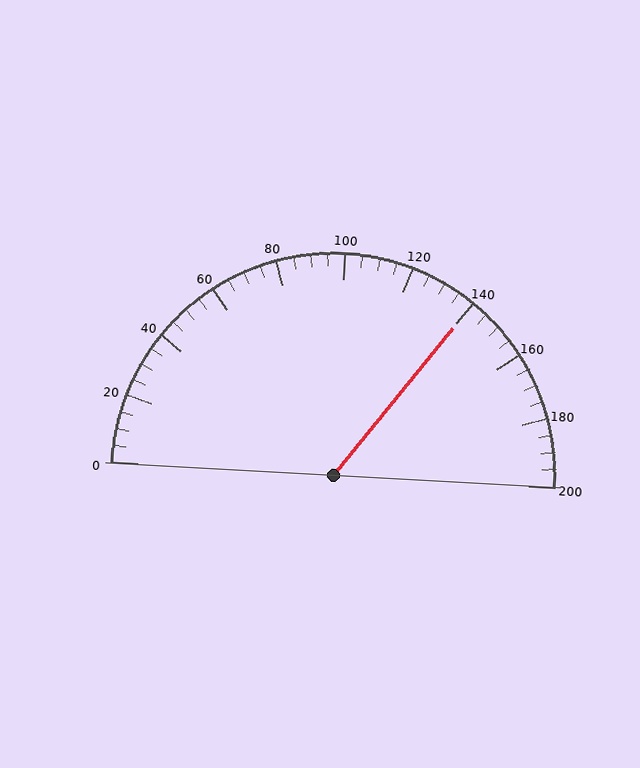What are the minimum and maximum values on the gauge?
The gauge ranges from 0 to 200.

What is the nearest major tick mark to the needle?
The nearest major tick mark is 140.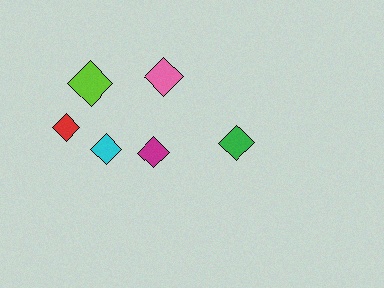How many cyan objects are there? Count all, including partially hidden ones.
There is 1 cyan object.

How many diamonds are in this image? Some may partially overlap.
There are 6 diamonds.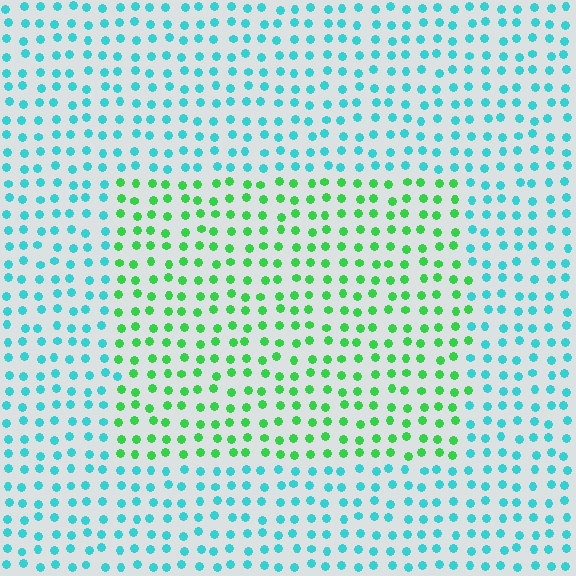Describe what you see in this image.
The image is filled with small cyan elements in a uniform arrangement. A rectangle-shaped region is visible where the elements are tinted to a slightly different hue, forming a subtle color boundary.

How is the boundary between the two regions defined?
The boundary is defined purely by a slight shift in hue (about 53 degrees). Spacing, size, and orientation are identical on both sides.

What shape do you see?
I see a rectangle.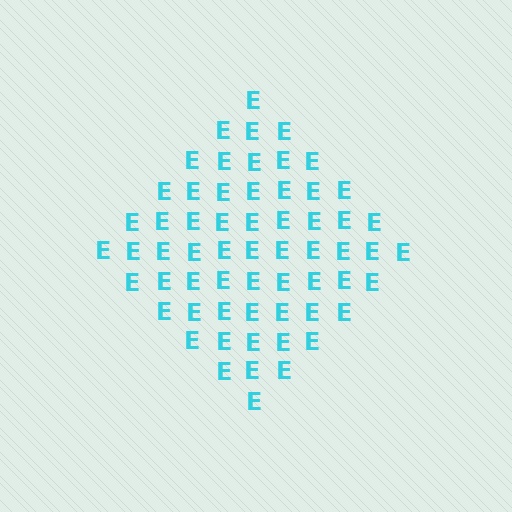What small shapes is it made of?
It is made of small letter E's.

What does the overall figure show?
The overall figure shows a diamond.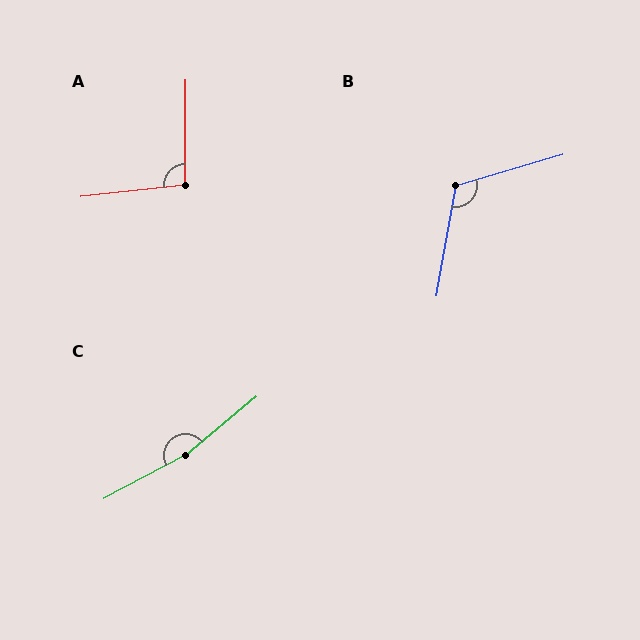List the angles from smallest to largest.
A (96°), B (116°), C (168°).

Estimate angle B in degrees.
Approximately 116 degrees.